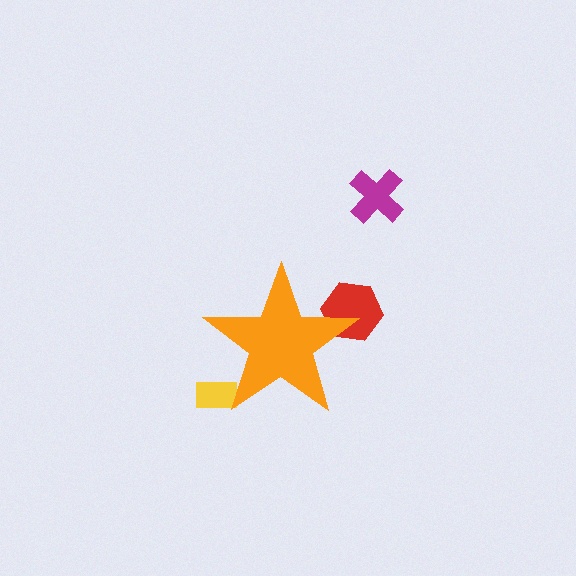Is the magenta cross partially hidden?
No, the magenta cross is fully visible.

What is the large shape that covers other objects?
An orange star.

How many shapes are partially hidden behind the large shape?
2 shapes are partially hidden.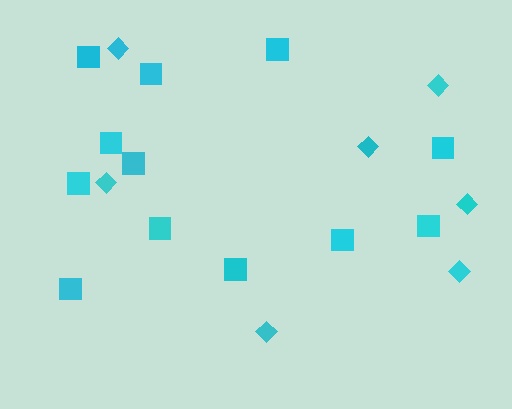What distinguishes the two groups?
There are 2 groups: one group of squares (12) and one group of diamonds (7).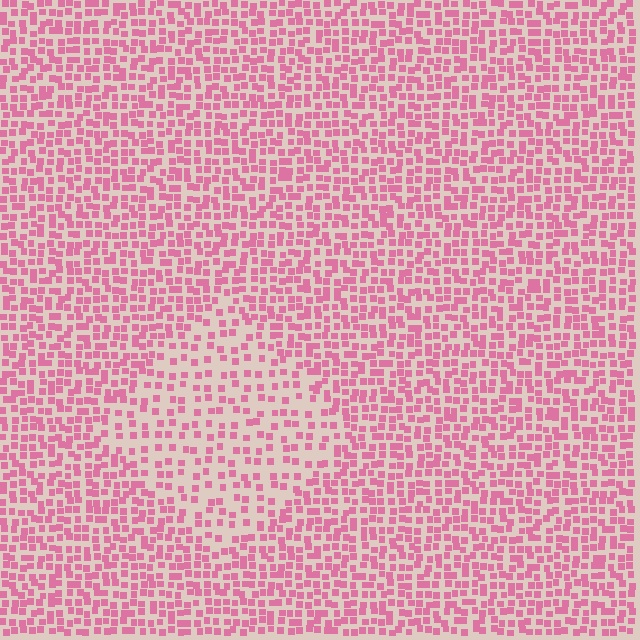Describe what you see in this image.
The image contains small pink elements arranged at two different densities. A diamond-shaped region is visible where the elements are less densely packed than the surrounding area.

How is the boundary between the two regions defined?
The boundary is defined by a change in element density (approximately 1.9x ratio). All elements are the same color, size, and shape.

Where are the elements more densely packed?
The elements are more densely packed outside the diamond boundary.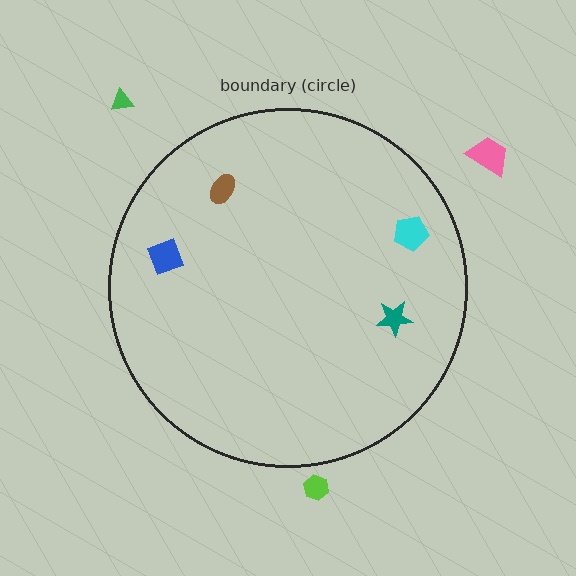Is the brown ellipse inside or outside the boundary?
Inside.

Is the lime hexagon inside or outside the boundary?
Outside.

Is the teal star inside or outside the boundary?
Inside.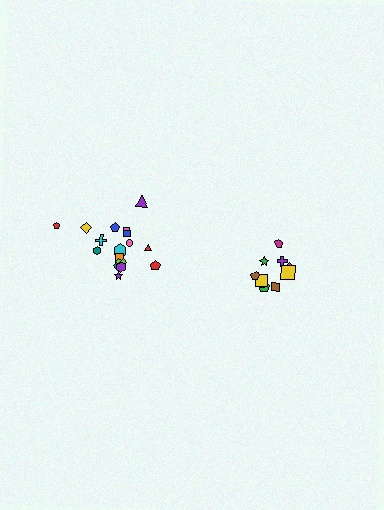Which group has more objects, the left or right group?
The left group.